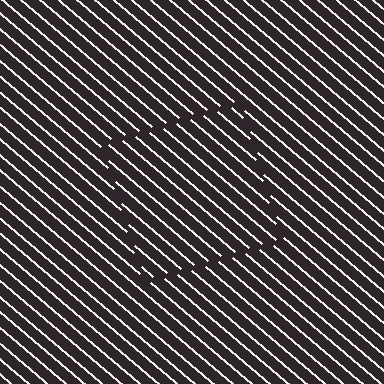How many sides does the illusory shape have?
4 sides — the line-ends trace a square.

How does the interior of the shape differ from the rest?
The interior of the shape contains the same grating, shifted by half a period — the contour is defined by the phase discontinuity where line-ends from the inner and outer gratings abut.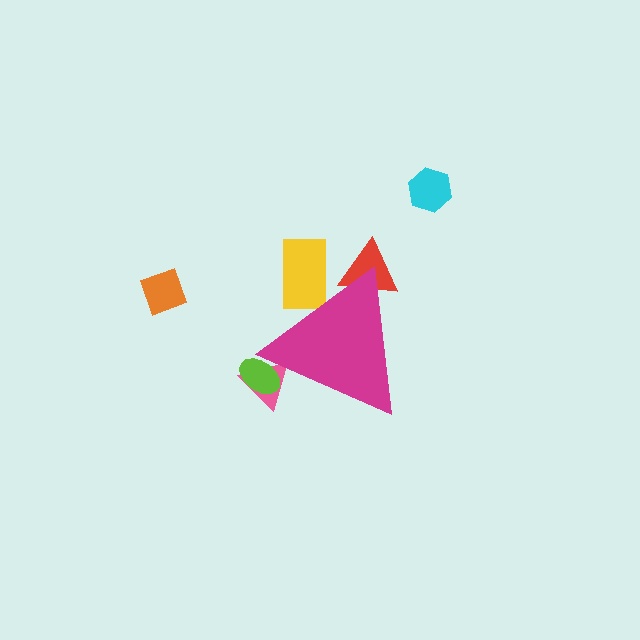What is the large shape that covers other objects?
A magenta triangle.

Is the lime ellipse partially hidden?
Yes, the lime ellipse is partially hidden behind the magenta triangle.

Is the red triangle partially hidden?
Yes, the red triangle is partially hidden behind the magenta triangle.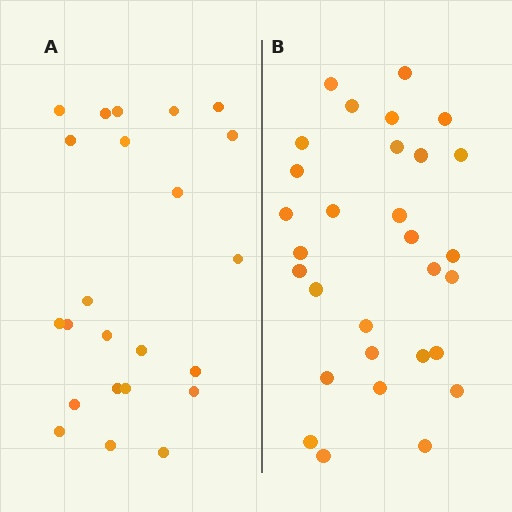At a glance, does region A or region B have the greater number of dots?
Region B (the right region) has more dots.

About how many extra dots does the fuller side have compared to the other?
Region B has roughly 8 or so more dots than region A.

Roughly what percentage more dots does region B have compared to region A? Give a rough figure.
About 30% more.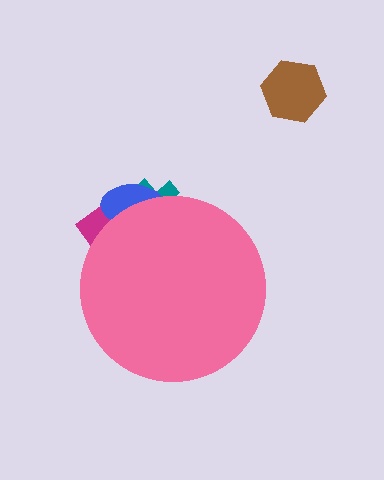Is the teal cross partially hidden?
Yes, the teal cross is partially hidden behind the pink circle.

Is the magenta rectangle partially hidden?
Yes, the magenta rectangle is partially hidden behind the pink circle.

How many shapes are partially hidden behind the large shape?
3 shapes are partially hidden.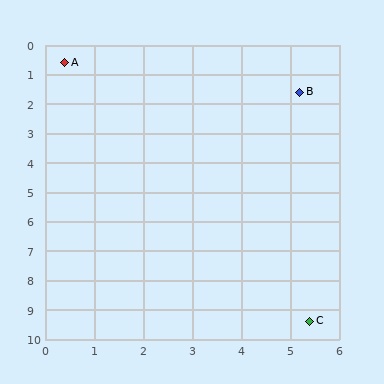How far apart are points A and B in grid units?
Points A and B are about 4.9 grid units apart.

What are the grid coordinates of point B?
Point B is at approximately (5.2, 1.6).